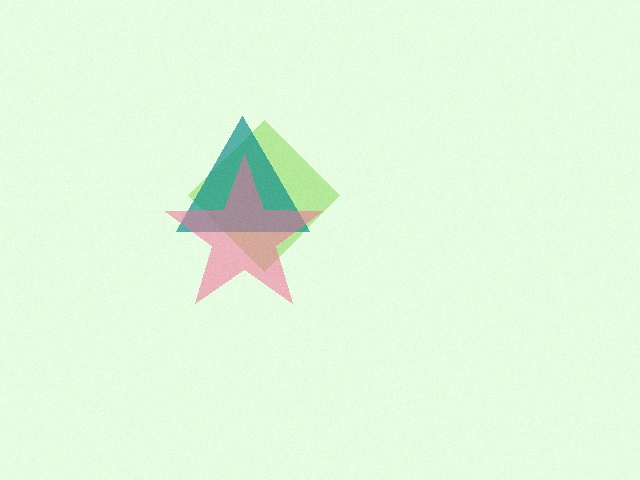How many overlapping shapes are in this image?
There are 3 overlapping shapes in the image.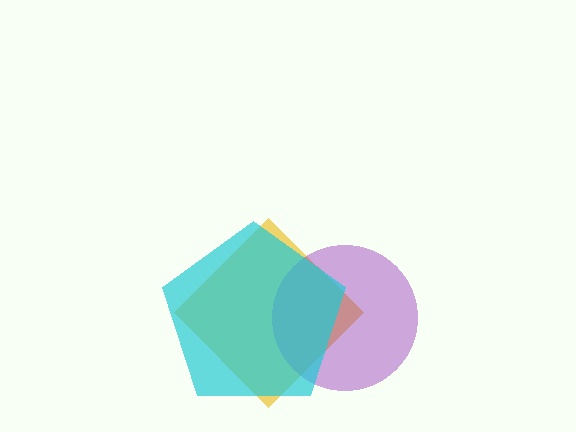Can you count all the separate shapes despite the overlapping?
Yes, there are 3 separate shapes.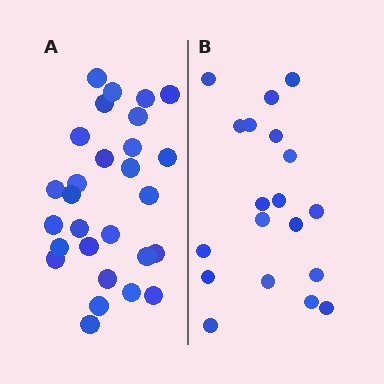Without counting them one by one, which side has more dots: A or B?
Region A (the left region) has more dots.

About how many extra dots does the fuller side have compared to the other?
Region A has roughly 8 or so more dots than region B.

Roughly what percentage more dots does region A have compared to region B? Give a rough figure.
About 45% more.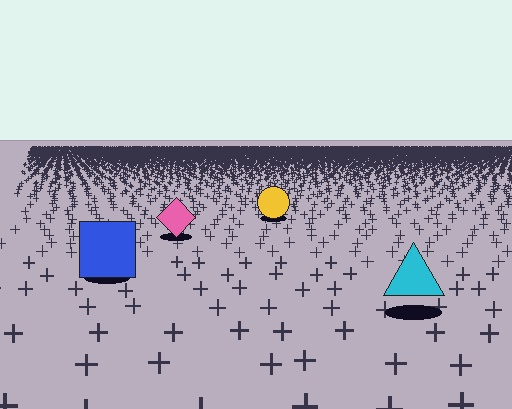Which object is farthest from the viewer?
The yellow circle is farthest from the viewer. It appears smaller and the ground texture around it is denser.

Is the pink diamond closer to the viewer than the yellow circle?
Yes. The pink diamond is closer — you can tell from the texture gradient: the ground texture is coarser near it.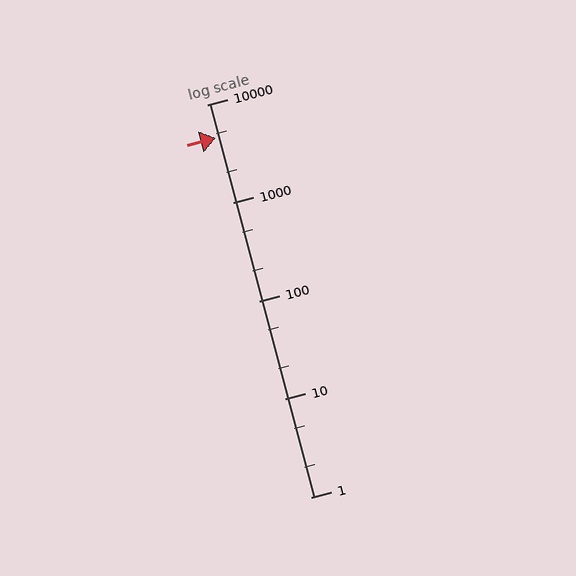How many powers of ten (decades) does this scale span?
The scale spans 4 decades, from 1 to 10000.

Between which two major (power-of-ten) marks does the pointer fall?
The pointer is between 1000 and 10000.